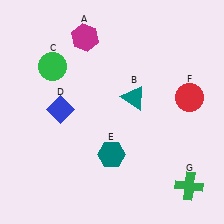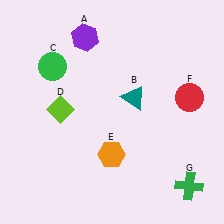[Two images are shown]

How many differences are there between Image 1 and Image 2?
There are 3 differences between the two images.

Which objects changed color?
A changed from magenta to purple. D changed from blue to lime. E changed from teal to orange.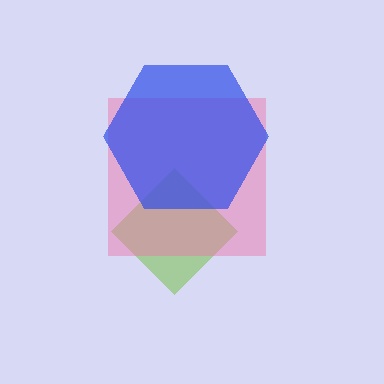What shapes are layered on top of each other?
The layered shapes are: a lime diamond, a pink square, a blue hexagon.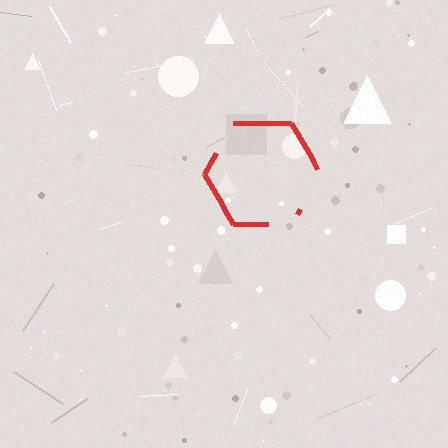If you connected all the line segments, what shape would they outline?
They would outline a hexagon.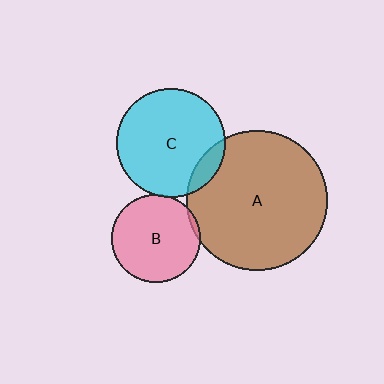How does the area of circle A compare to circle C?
Approximately 1.7 times.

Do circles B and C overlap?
Yes.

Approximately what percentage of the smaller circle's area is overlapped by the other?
Approximately 5%.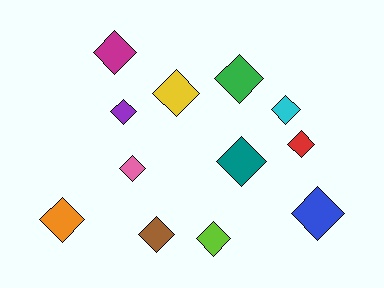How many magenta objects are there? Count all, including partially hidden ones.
There is 1 magenta object.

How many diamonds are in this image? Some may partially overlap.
There are 12 diamonds.